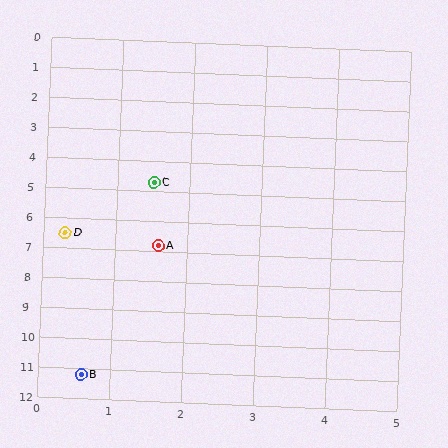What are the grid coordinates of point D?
Point D is at approximately (0.3, 6.5).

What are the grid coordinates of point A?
Point A is at approximately (1.6, 6.8).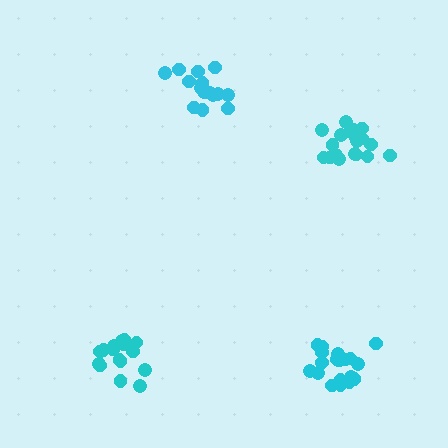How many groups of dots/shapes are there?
There are 4 groups.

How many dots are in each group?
Group 1: 15 dots, Group 2: 19 dots, Group 3: 20 dots, Group 4: 16 dots (70 total).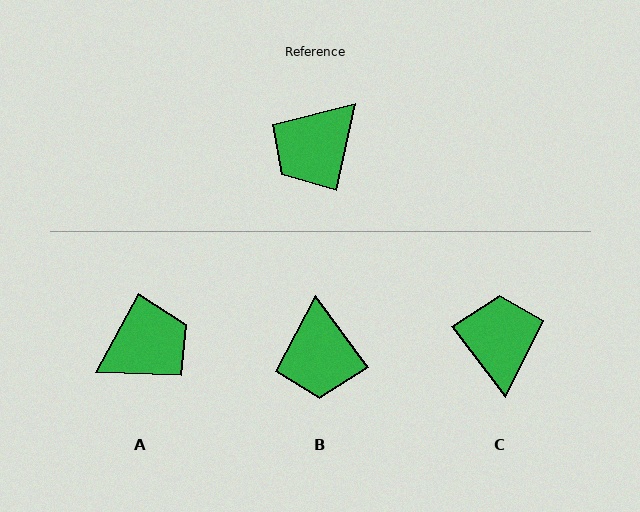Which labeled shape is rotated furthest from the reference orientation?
A, about 164 degrees away.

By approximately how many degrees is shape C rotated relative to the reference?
Approximately 130 degrees clockwise.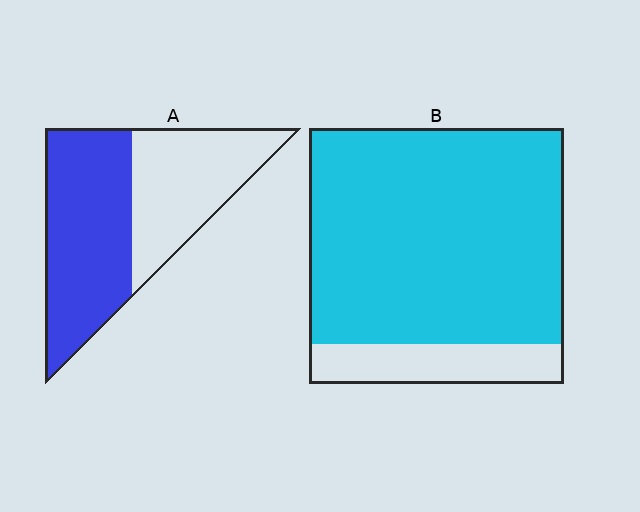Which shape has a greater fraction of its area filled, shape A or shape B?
Shape B.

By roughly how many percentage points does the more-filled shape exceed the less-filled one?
By roughly 30 percentage points (B over A).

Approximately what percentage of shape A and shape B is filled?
A is approximately 55% and B is approximately 85%.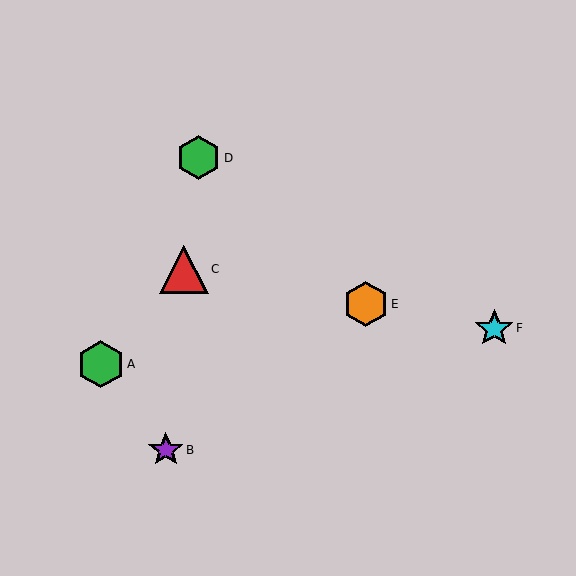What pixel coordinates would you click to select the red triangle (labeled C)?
Click at (184, 269) to select the red triangle C.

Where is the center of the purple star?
The center of the purple star is at (166, 450).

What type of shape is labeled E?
Shape E is an orange hexagon.